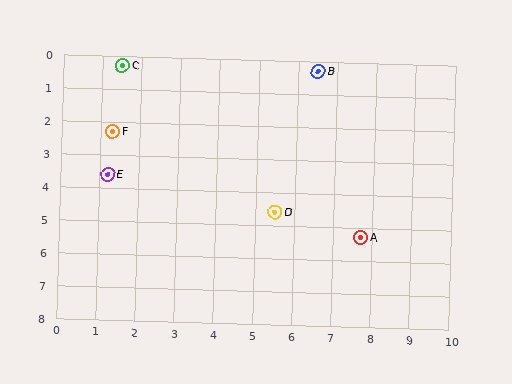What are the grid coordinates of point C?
Point C is at approximately (1.5, 0.3).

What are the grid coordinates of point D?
Point D is at approximately (5.5, 4.6).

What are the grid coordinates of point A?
Point A is at approximately (7.7, 5.3).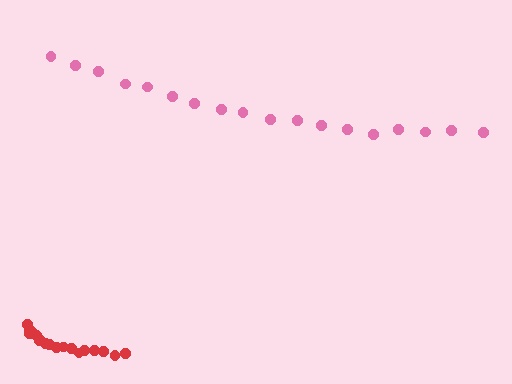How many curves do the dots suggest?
There are 2 distinct paths.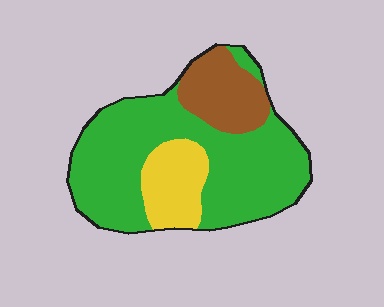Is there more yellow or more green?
Green.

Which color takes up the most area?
Green, at roughly 65%.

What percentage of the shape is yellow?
Yellow covers 16% of the shape.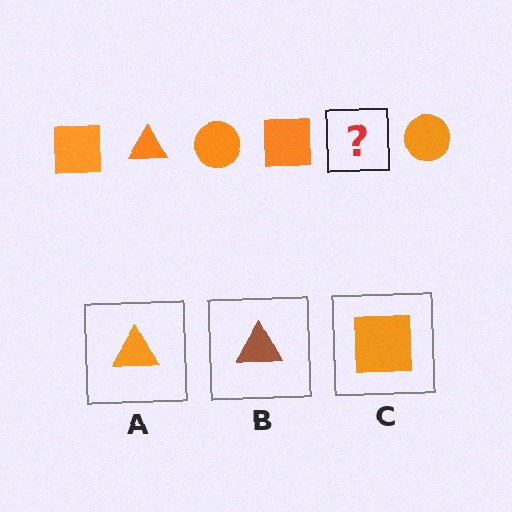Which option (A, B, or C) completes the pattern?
A.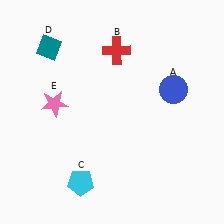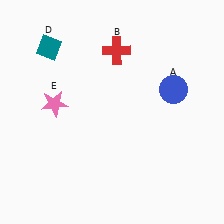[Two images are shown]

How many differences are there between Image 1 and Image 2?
There is 1 difference between the two images.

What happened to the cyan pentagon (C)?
The cyan pentagon (C) was removed in Image 2. It was in the bottom-left area of Image 1.